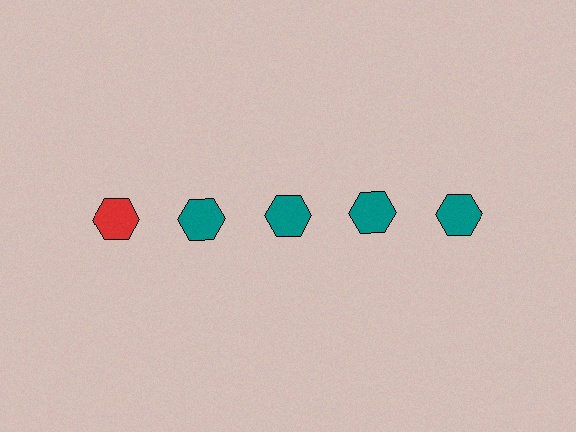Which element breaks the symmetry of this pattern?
The red hexagon in the top row, leftmost column breaks the symmetry. All other shapes are teal hexagons.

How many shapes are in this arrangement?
There are 5 shapes arranged in a grid pattern.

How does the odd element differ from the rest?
It has a different color: red instead of teal.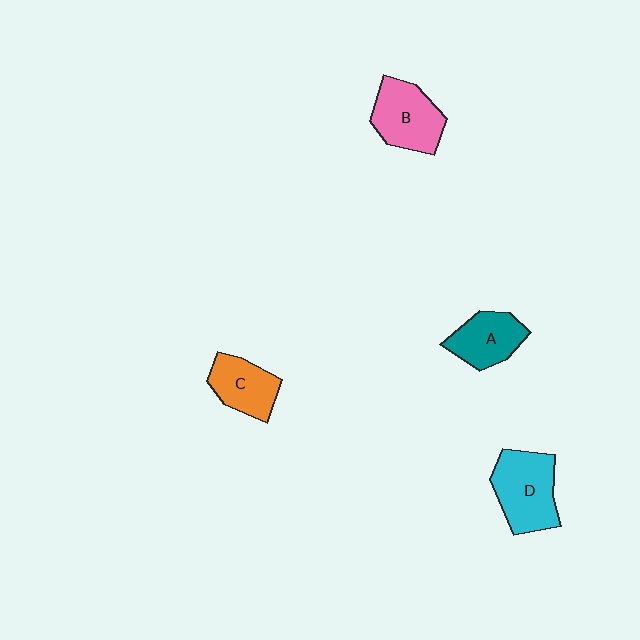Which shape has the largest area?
Shape D (cyan).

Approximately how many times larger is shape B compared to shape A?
Approximately 1.2 times.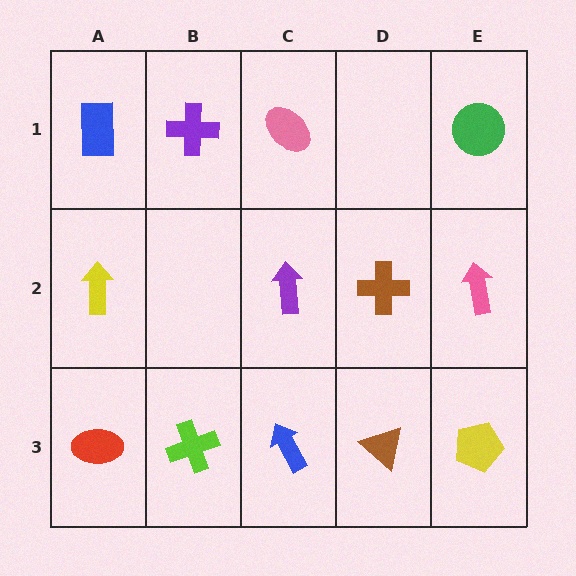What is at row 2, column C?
A purple arrow.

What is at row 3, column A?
A red ellipse.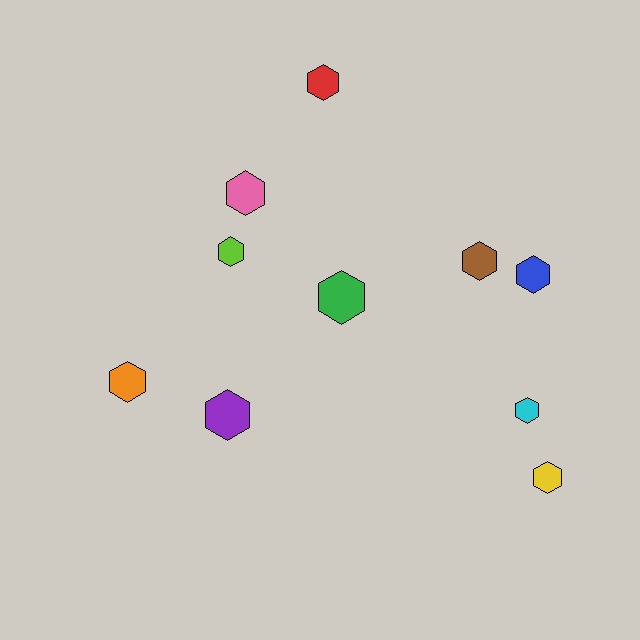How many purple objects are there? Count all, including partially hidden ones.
There is 1 purple object.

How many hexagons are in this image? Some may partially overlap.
There are 10 hexagons.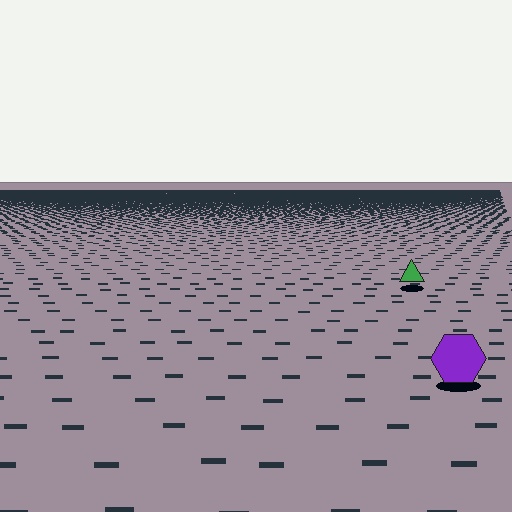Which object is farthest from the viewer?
The green triangle is farthest from the viewer. It appears smaller and the ground texture around it is denser.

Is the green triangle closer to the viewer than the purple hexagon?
No. The purple hexagon is closer — you can tell from the texture gradient: the ground texture is coarser near it.